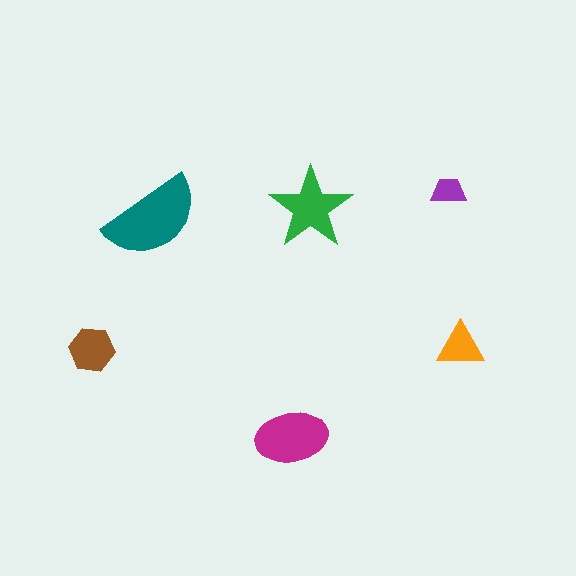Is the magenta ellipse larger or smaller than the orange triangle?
Larger.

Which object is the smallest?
The purple trapezoid.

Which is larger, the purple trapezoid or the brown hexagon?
The brown hexagon.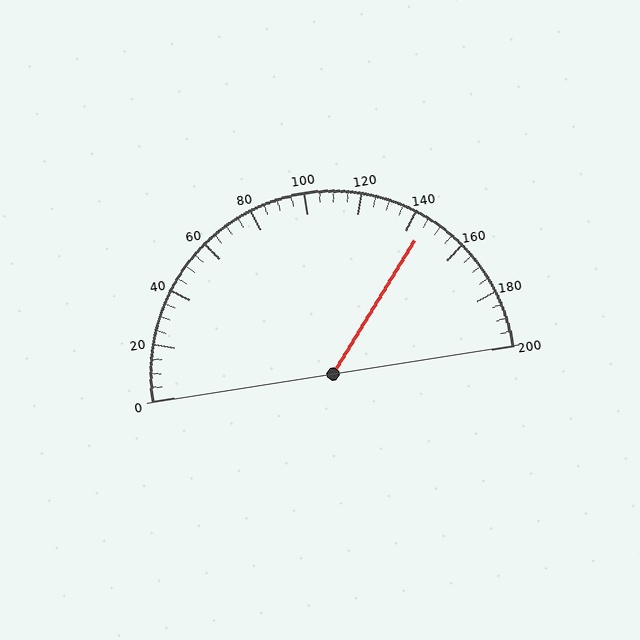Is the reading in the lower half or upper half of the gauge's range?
The reading is in the upper half of the range (0 to 200).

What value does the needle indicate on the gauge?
The needle indicates approximately 145.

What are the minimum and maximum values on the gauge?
The gauge ranges from 0 to 200.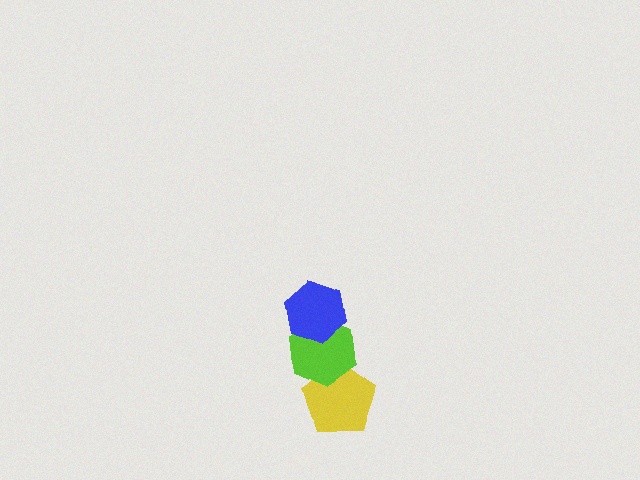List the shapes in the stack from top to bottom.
From top to bottom: the blue hexagon, the lime hexagon, the yellow pentagon.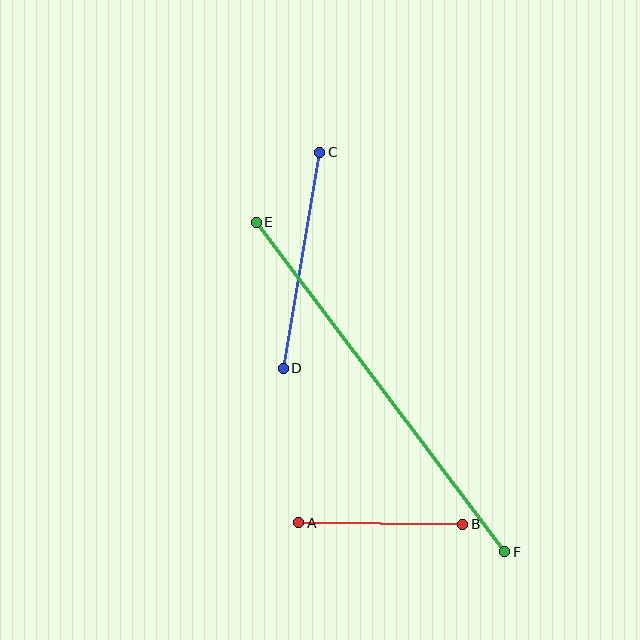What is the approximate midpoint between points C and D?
The midpoint is at approximately (301, 260) pixels.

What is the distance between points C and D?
The distance is approximately 219 pixels.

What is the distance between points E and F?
The distance is approximately 413 pixels.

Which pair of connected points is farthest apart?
Points E and F are farthest apart.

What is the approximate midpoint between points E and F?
The midpoint is at approximately (381, 387) pixels.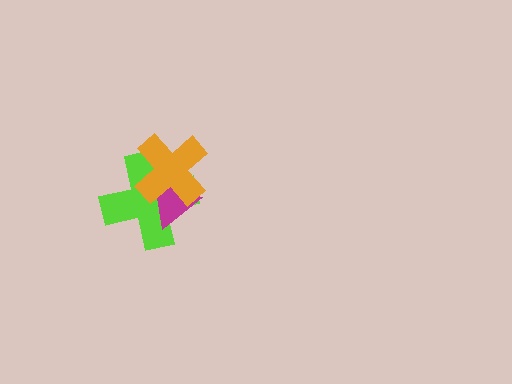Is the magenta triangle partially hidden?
Yes, it is partially covered by another shape.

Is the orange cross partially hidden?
No, no other shape covers it.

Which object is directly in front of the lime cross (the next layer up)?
The magenta triangle is directly in front of the lime cross.